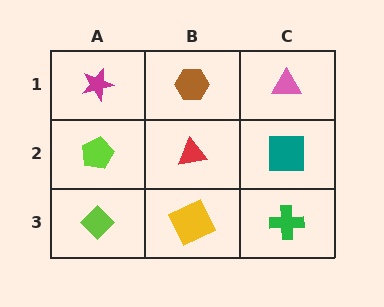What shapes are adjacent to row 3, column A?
A lime pentagon (row 2, column A), a yellow square (row 3, column B).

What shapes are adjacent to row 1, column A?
A lime pentagon (row 2, column A), a brown hexagon (row 1, column B).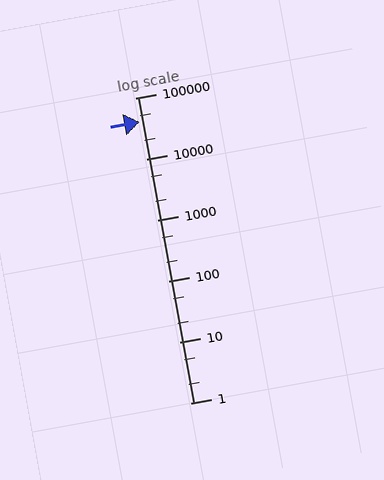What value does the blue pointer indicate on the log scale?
The pointer indicates approximately 41000.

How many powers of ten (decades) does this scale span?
The scale spans 5 decades, from 1 to 100000.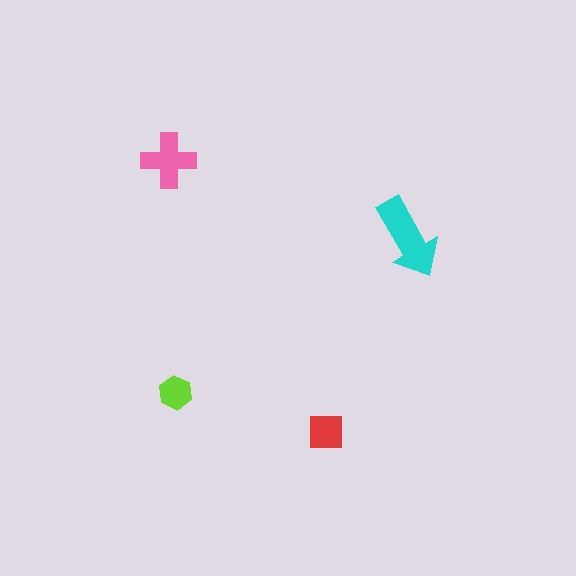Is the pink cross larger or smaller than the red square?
Larger.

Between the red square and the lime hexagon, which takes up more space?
The red square.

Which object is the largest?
The cyan arrow.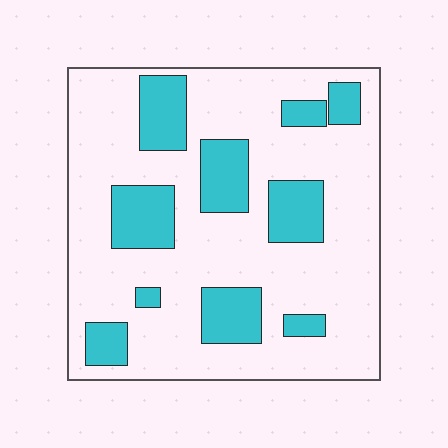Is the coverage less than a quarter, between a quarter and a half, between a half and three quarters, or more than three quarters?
Less than a quarter.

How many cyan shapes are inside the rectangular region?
10.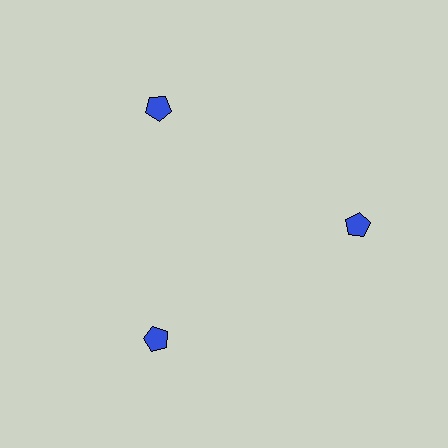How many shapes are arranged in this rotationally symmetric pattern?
There are 3 shapes, arranged in 3 groups of 1.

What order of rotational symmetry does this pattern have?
This pattern has 3-fold rotational symmetry.